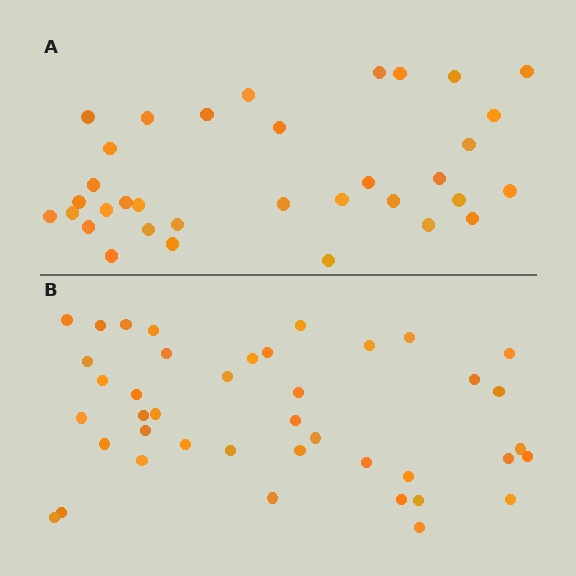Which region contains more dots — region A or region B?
Region B (the bottom region) has more dots.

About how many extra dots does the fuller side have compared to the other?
Region B has roughly 8 or so more dots than region A.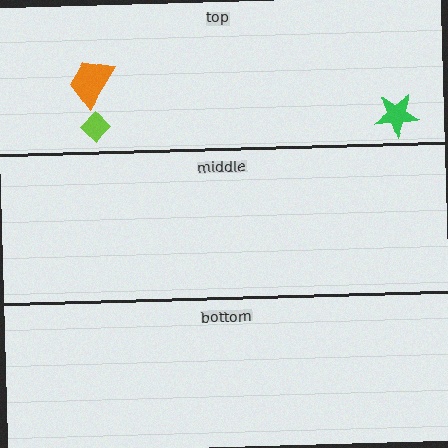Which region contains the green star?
The top region.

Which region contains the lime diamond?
The top region.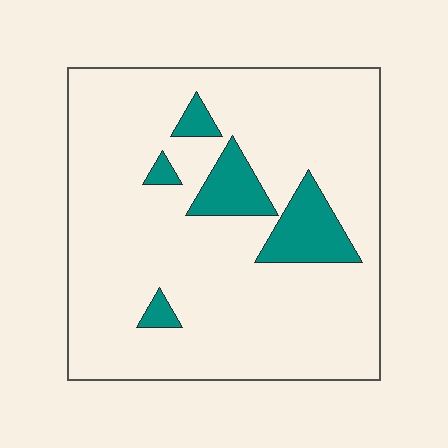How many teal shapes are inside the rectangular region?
5.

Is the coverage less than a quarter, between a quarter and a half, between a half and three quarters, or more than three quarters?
Less than a quarter.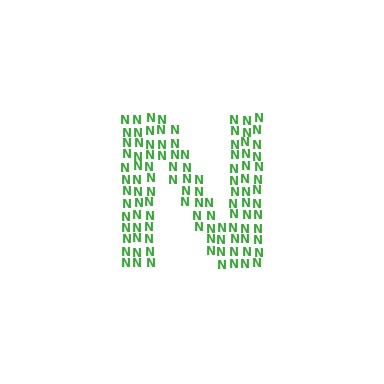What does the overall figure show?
The overall figure shows the letter N.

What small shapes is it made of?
It is made of small letter N's.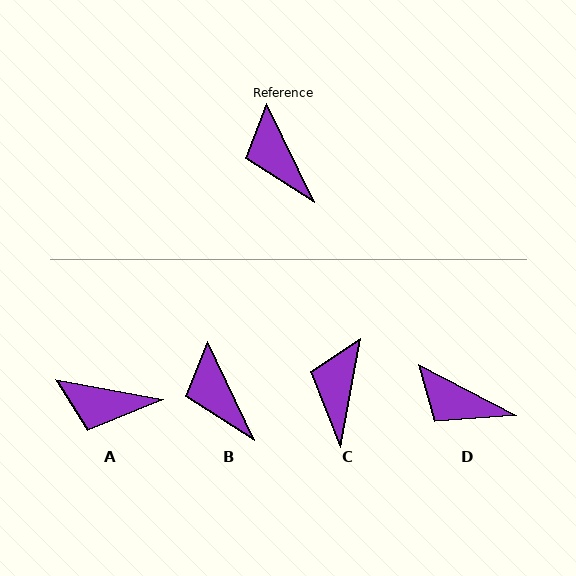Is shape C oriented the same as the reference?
No, it is off by about 36 degrees.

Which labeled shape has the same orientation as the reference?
B.